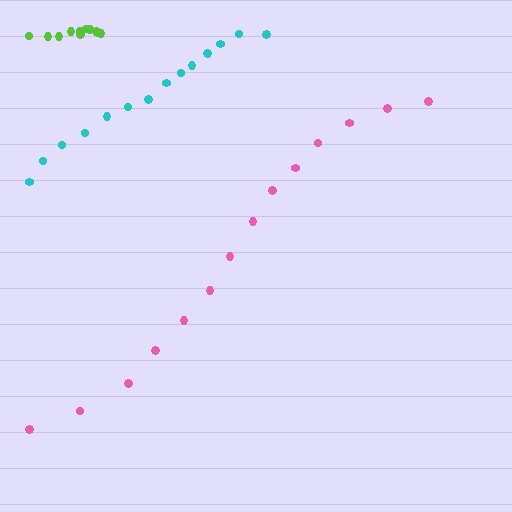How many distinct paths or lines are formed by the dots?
There are 3 distinct paths.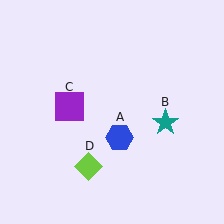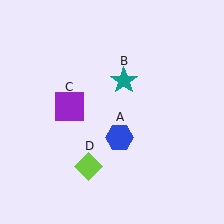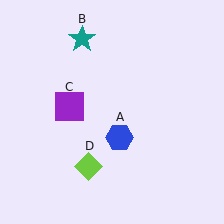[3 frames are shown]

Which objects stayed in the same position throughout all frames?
Blue hexagon (object A) and purple square (object C) and lime diamond (object D) remained stationary.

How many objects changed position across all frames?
1 object changed position: teal star (object B).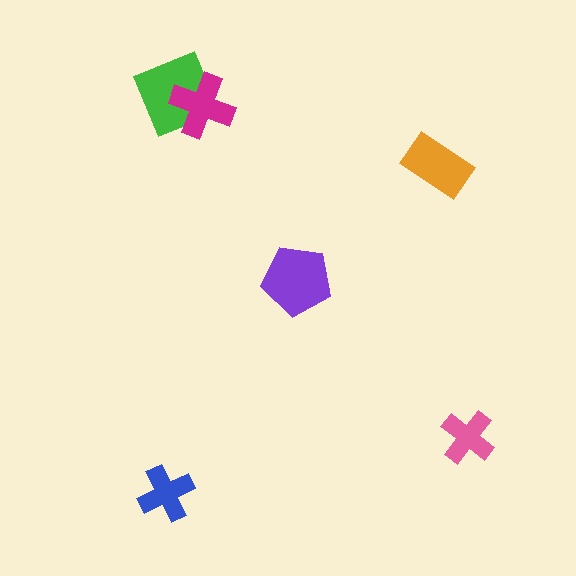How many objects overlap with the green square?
1 object overlaps with the green square.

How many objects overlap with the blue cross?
0 objects overlap with the blue cross.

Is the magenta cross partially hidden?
No, no other shape covers it.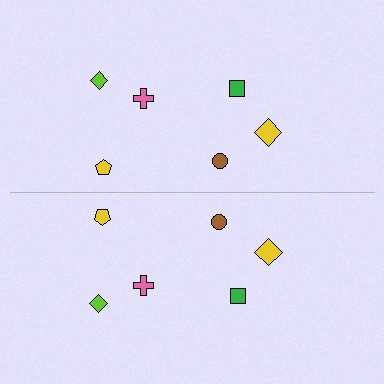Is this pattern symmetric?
Yes, this pattern has bilateral (reflection) symmetry.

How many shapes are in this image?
There are 12 shapes in this image.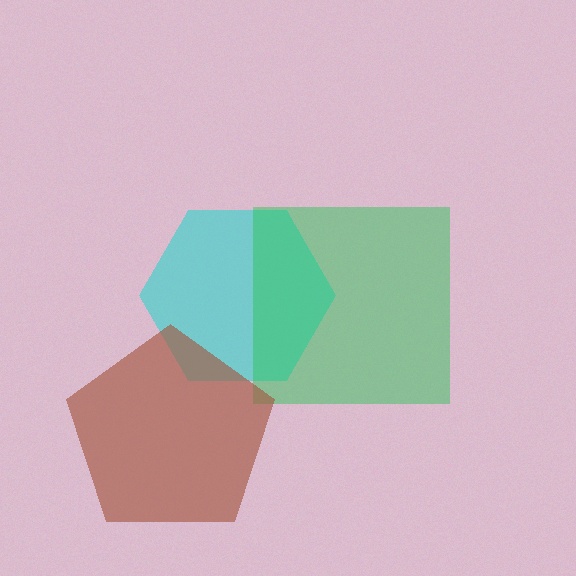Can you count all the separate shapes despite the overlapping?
Yes, there are 3 separate shapes.